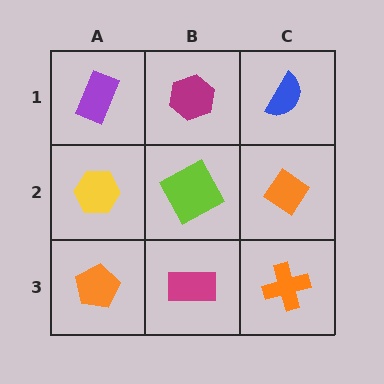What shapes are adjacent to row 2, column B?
A magenta hexagon (row 1, column B), a magenta rectangle (row 3, column B), a yellow hexagon (row 2, column A), an orange diamond (row 2, column C).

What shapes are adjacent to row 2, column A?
A purple rectangle (row 1, column A), an orange pentagon (row 3, column A), a lime square (row 2, column B).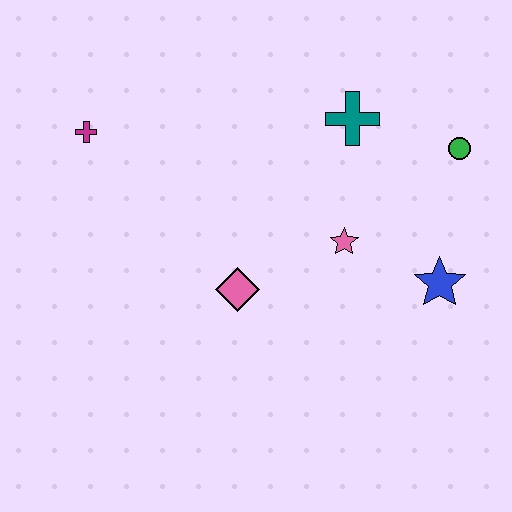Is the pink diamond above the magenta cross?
No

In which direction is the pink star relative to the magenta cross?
The pink star is to the right of the magenta cross.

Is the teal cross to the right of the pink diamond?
Yes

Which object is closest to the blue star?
The pink star is closest to the blue star.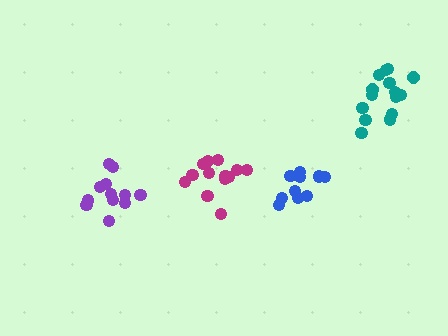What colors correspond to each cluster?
The clusters are colored: blue, purple, teal, magenta.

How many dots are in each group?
Group 1: 10 dots, Group 2: 12 dots, Group 3: 15 dots, Group 4: 14 dots (51 total).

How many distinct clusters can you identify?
There are 4 distinct clusters.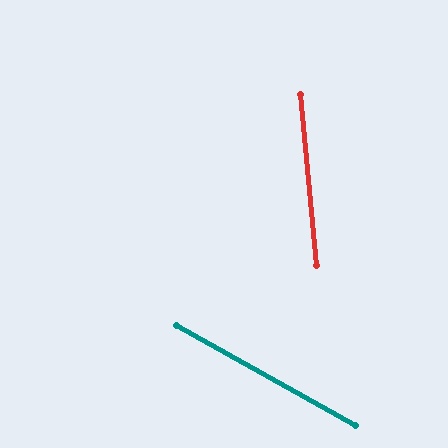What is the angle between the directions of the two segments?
Approximately 56 degrees.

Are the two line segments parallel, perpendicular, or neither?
Neither parallel nor perpendicular — they differ by about 56°.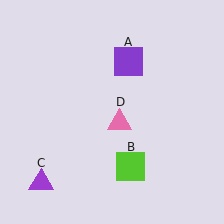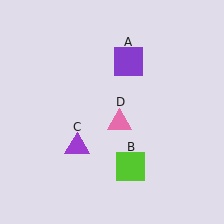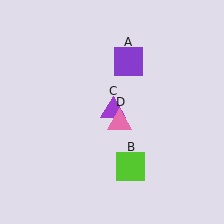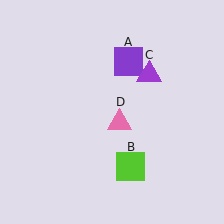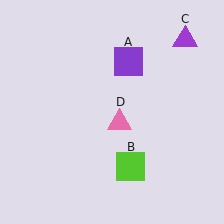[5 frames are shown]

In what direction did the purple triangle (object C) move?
The purple triangle (object C) moved up and to the right.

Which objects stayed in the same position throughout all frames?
Purple square (object A) and lime square (object B) and pink triangle (object D) remained stationary.